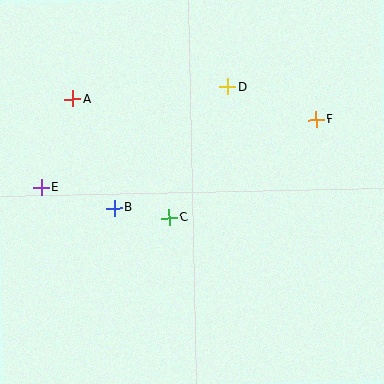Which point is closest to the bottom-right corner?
Point C is closest to the bottom-right corner.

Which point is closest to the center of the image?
Point C at (169, 218) is closest to the center.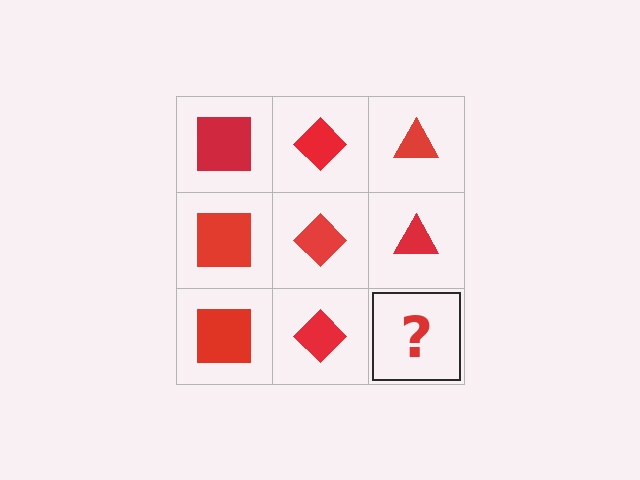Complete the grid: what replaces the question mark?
The question mark should be replaced with a red triangle.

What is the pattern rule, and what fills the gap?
The rule is that each column has a consistent shape. The gap should be filled with a red triangle.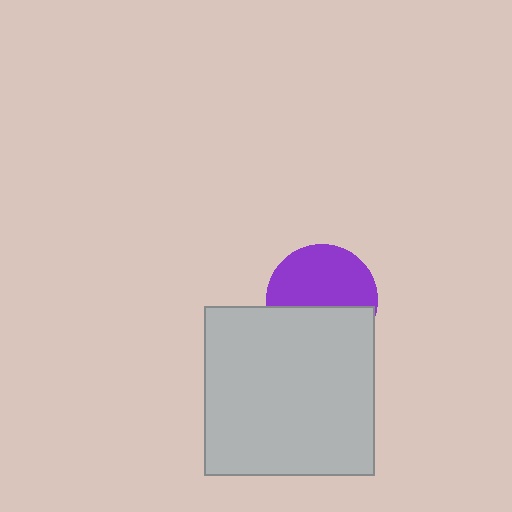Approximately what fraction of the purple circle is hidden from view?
Roughly 44% of the purple circle is hidden behind the light gray square.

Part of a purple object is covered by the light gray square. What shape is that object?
It is a circle.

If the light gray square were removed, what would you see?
You would see the complete purple circle.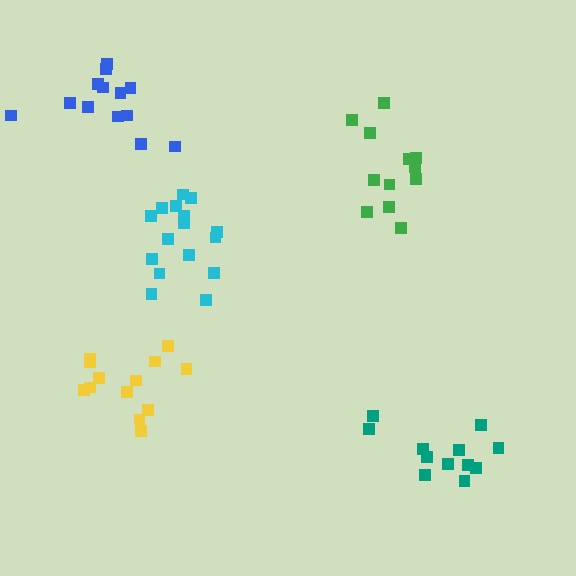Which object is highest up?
The blue cluster is topmost.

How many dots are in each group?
Group 1: 13 dots, Group 2: 12 dots, Group 3: 16 dots, Group 4: 13 dots, Group 5: 13 dots (67 total).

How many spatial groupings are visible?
There are 5 spatial groupings.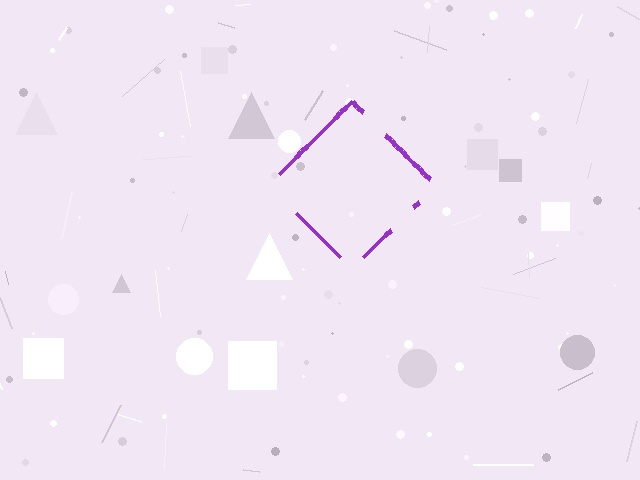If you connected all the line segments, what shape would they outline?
They would outline a diamond.